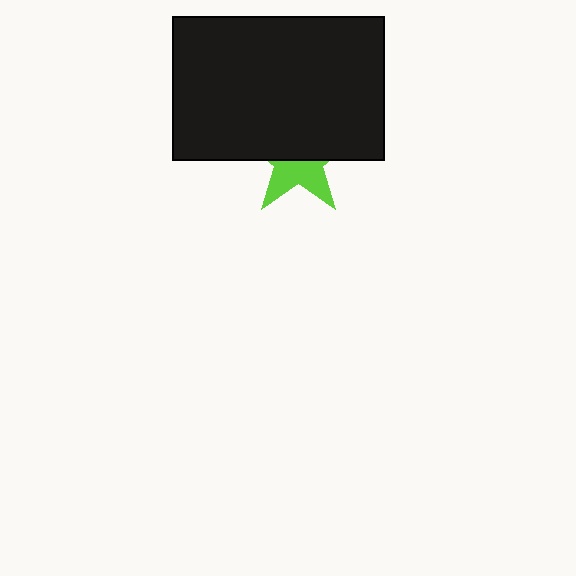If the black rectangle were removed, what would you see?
You would see the complete lime star.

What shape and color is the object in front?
The object in front is a black rectangle.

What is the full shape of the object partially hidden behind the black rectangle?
The partially hidden object is a lime star.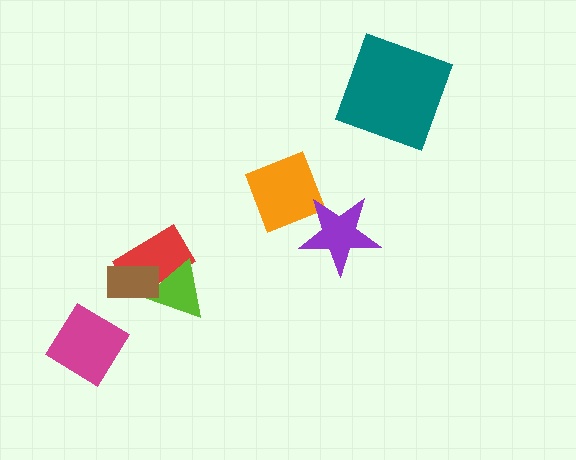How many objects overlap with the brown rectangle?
2 objects overlap with the brown rectangle.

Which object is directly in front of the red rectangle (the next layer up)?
The lime triangle is directly in front of the red rectangle.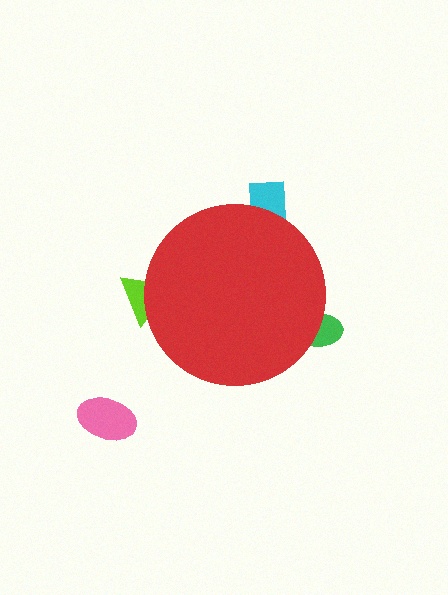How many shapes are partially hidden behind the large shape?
3 shapes are partially hidden.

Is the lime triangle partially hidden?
Yes, the lime triangle is partially hidden behind the red circle.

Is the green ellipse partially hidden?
Yes, the green ellipse is partially hidden behind the red circle.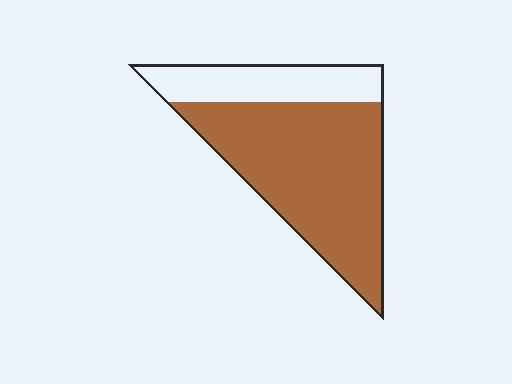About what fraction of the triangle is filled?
About three quarters (3/4).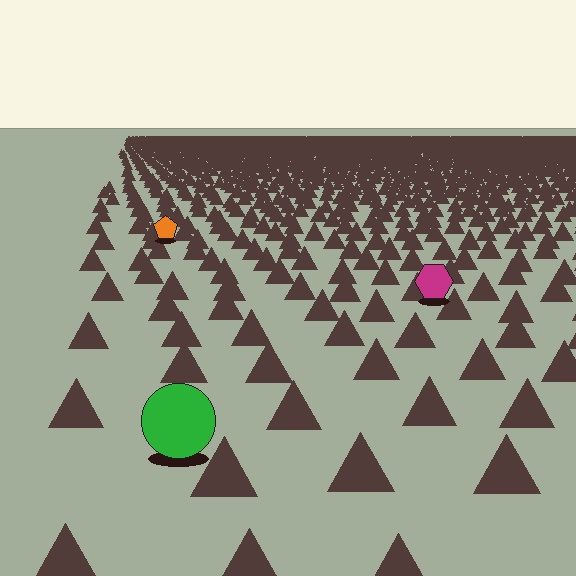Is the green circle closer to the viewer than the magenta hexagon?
Yes. The green circle is closer — you can tell from the texture gradient: the ground texture is coarser near it.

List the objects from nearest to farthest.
From nearest to farthest: the green circle, the magenta hexagon, the orange pentagon.